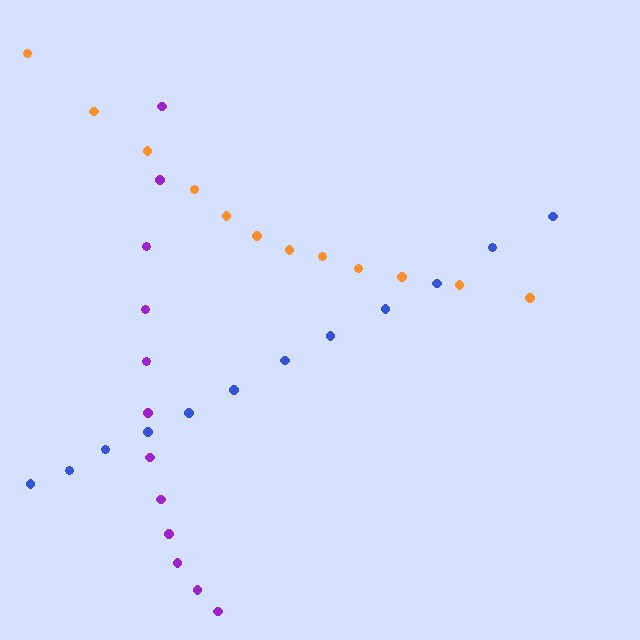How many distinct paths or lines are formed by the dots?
There are 3 distinct paths.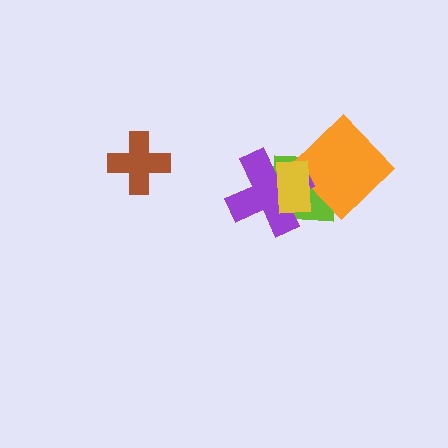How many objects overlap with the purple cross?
2 objects overlap with the purple cross.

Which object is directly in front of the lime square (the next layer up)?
The orange diamond is directly in front of the lime square.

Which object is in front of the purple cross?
The yellow rectangle is in front of the purple cross.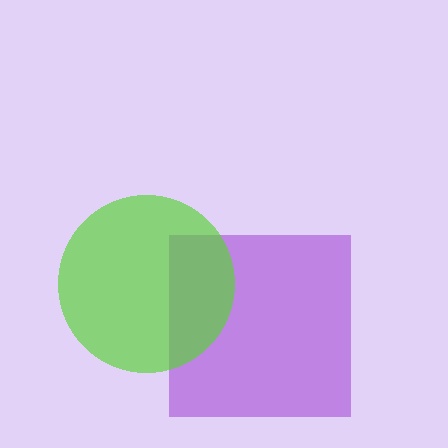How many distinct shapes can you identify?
There are 2 distinct shapes: a purple square, a lime circle.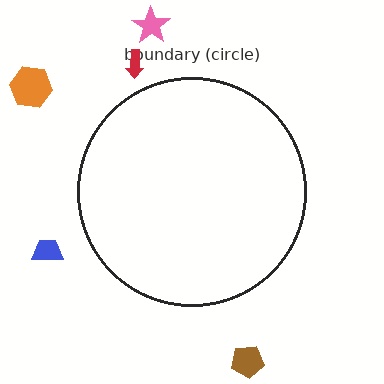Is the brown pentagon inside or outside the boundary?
Outside.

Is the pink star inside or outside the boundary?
Outside.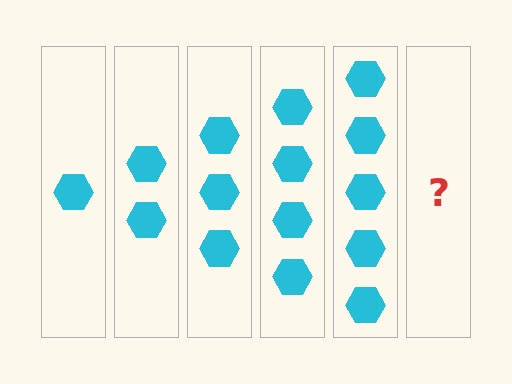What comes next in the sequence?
The next element should be 6 hexagons.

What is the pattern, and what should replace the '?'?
The pattern is that each step adds one more hexagon. The '?' should be 6 hexagons.